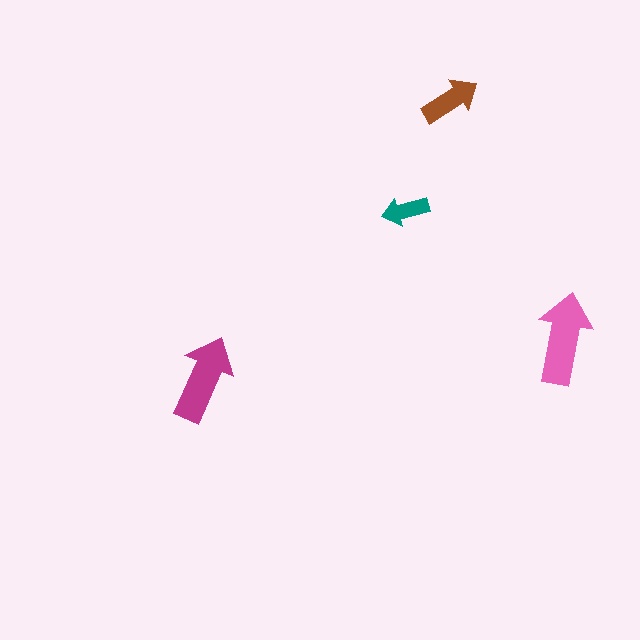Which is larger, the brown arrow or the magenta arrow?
The magenta one.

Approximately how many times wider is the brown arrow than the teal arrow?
About 1.5 times wider.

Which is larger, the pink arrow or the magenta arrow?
The pink one.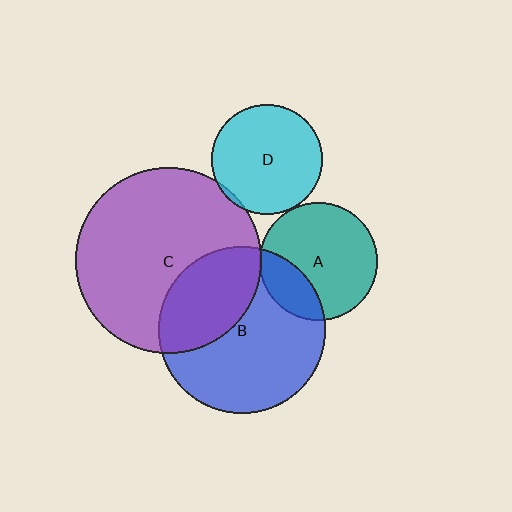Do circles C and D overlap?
Yes.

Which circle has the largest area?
Circle C (purple).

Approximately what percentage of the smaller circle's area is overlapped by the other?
Approximately 5%.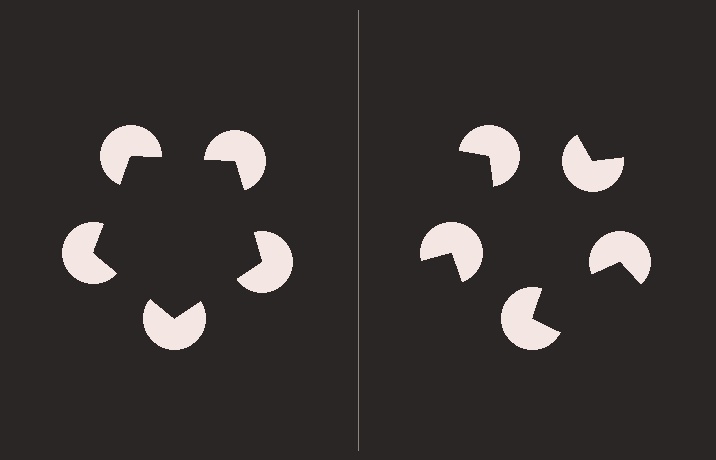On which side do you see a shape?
An illusory pentagon appears on the left side. On the right side the wedge cuts are rotated, so no coherent shape forms.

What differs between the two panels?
The pac-man discs are positioned identically on both sides; only the wedge orientations differ. On the left they align to a pentagon; on the right they are misaligned.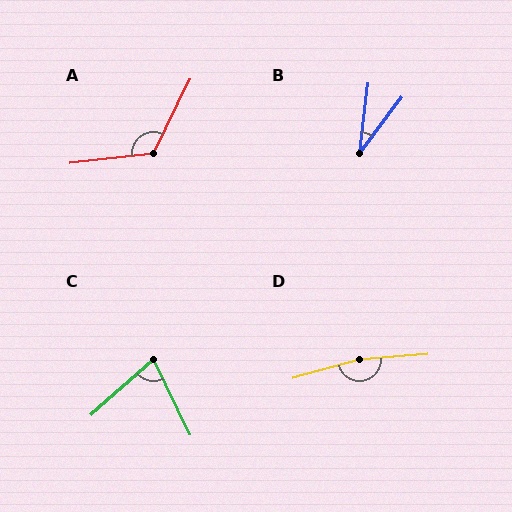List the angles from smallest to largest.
B (30°), C (75°), A (123°), D (169°).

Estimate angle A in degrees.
Approximately 123 degrees.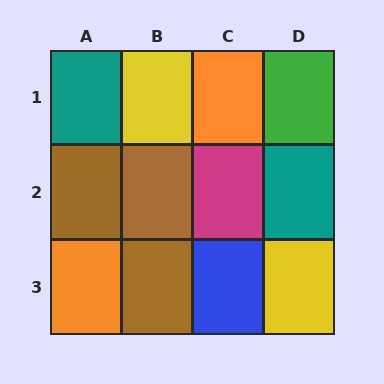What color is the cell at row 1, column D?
Green.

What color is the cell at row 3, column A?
Orange.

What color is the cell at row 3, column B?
Brown.